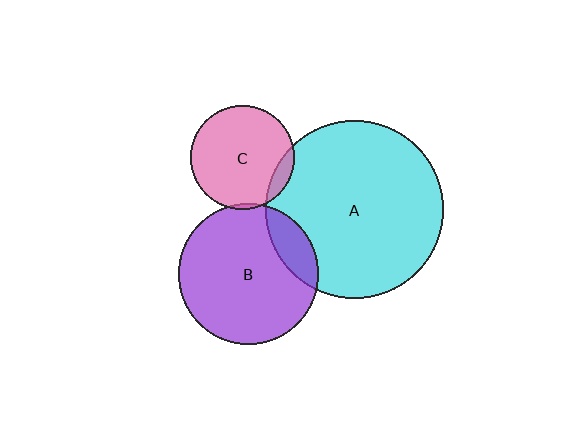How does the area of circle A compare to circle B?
Approximately 1.6 times.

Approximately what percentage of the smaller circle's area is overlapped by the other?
Approximately 10%.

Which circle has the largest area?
Circle A (cyan).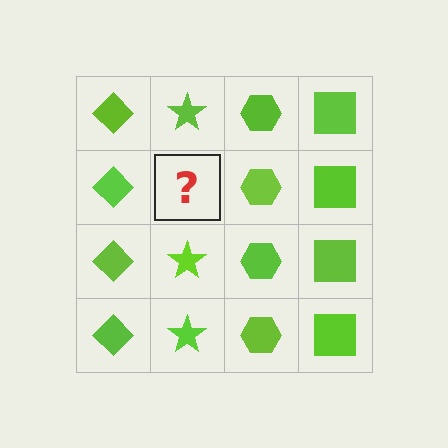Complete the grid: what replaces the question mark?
The question mark should be replaced with a lime star.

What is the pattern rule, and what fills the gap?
The rule is that each column has a consistent shape. The gap should be filled with a lime star.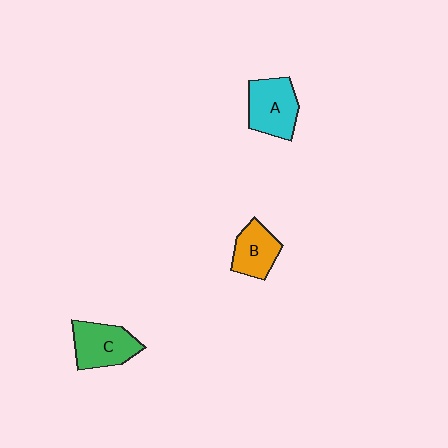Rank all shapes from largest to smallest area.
From largest to smallest: A (cyan), C (green), B (orange).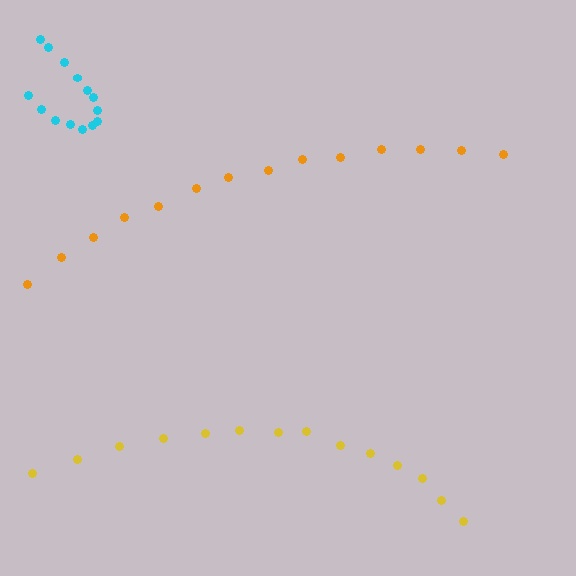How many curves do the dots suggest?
There are 3 distinct paths.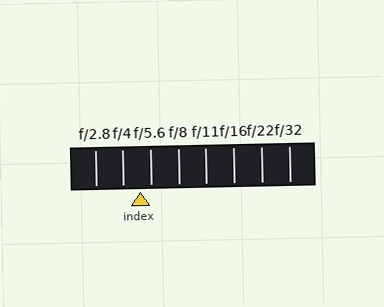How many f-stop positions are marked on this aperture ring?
There are 8 f-stop positions marked.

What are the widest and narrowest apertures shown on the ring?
The widest aperture shown is f/2.8 and the narrowest is f/32.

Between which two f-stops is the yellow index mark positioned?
The index mark is between f/4 and f/5.6.